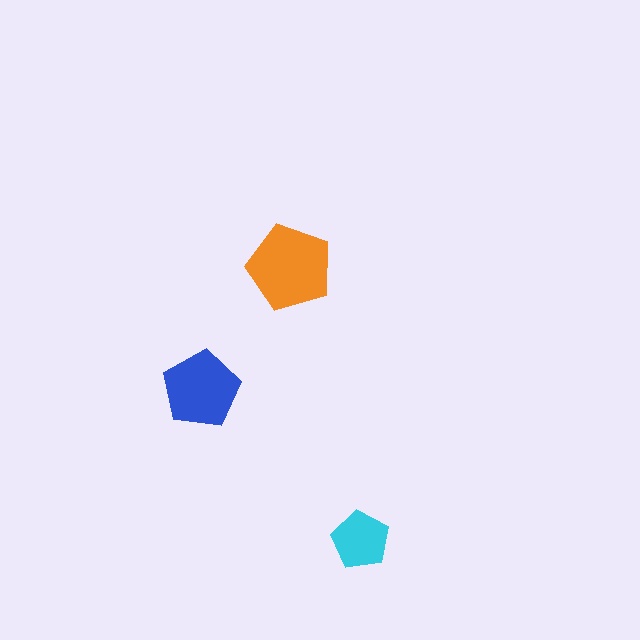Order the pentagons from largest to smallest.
the orange one, the blue one, the cyan one.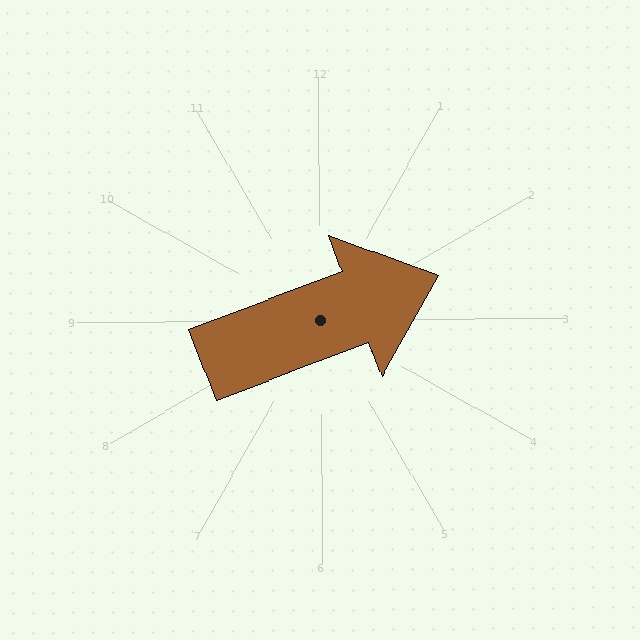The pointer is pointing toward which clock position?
Roughly 2 o'clock.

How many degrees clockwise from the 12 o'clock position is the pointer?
Approximately 70 degrees.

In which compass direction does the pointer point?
East.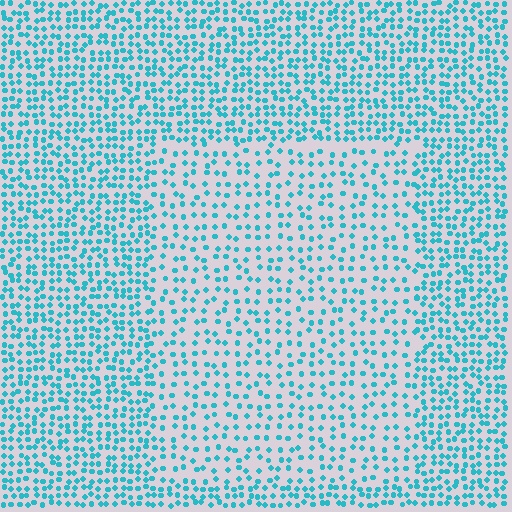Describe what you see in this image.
The image contains small cyan elements arranged at two different densities. A rectangle-shaped region is visible where the elements are less densely packed than the surrounding area.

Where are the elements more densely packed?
The elements are more densely packed outside the rectangle boundary.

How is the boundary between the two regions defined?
The boundary is defined by a change in element density (approximately 1.8x ratio). All elements are the same color, size, and shape.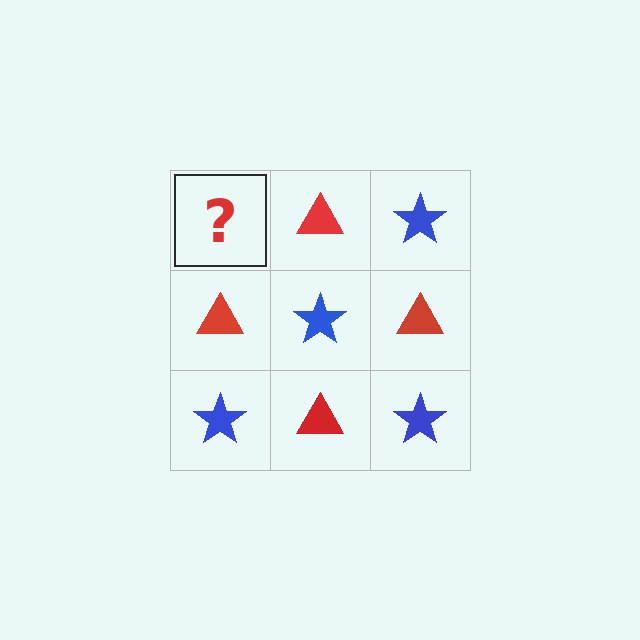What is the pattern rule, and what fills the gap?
The rule is that it alternates blue star and red triangle in a checkerboard pattern. The gap should be filled with a blue star.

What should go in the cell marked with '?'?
The missing cell should contain a blue star.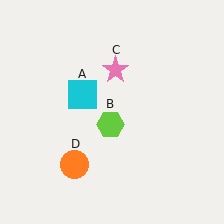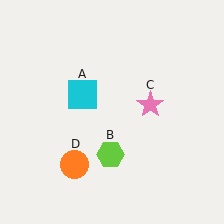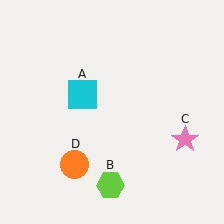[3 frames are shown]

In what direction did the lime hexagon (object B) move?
The lime hexagon (object B) moved down.